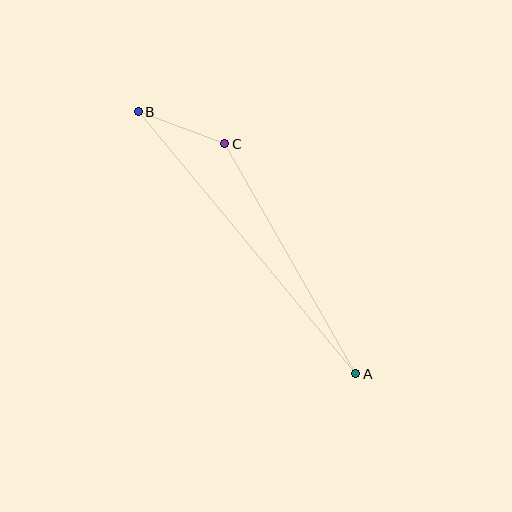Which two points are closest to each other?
Points B and C are closest to each other.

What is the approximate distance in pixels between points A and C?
The distance between A and C is approximately 265 pixels.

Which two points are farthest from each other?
Points A and B are farthest from each other.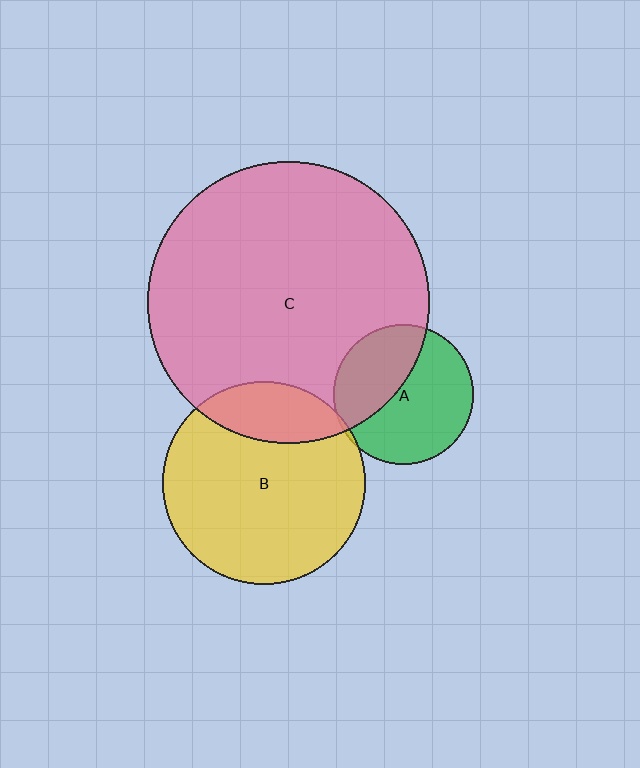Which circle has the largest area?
Circle C (pink).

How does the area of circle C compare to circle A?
Approximately 4.0 times.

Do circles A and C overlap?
Yes.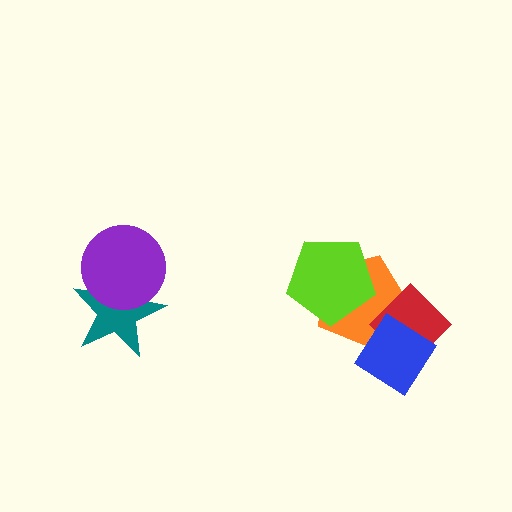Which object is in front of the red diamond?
The blue diamond is in front of the red diamond.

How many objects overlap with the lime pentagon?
1 object overlaps with the lime pentagon.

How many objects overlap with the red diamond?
2 objects overlap with the red diamond.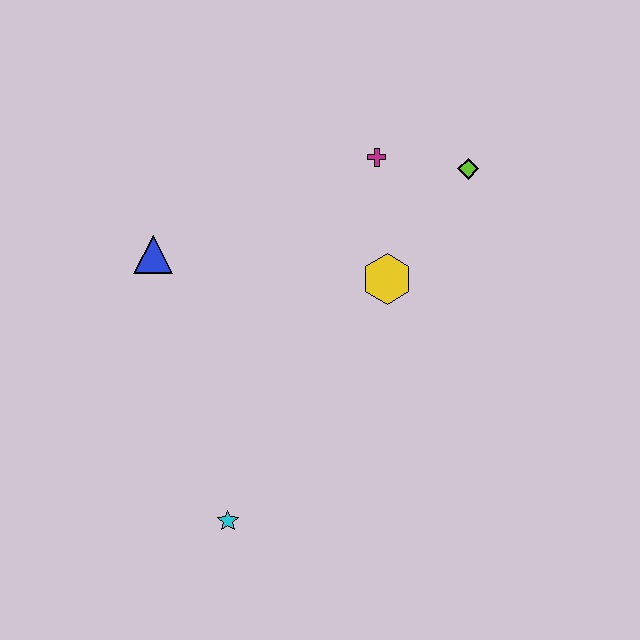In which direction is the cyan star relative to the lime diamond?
The cyan star is below the lime diamond.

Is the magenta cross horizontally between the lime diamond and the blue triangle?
Yes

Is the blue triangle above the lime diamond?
No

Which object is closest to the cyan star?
The blue triangle is closest to the cyan star.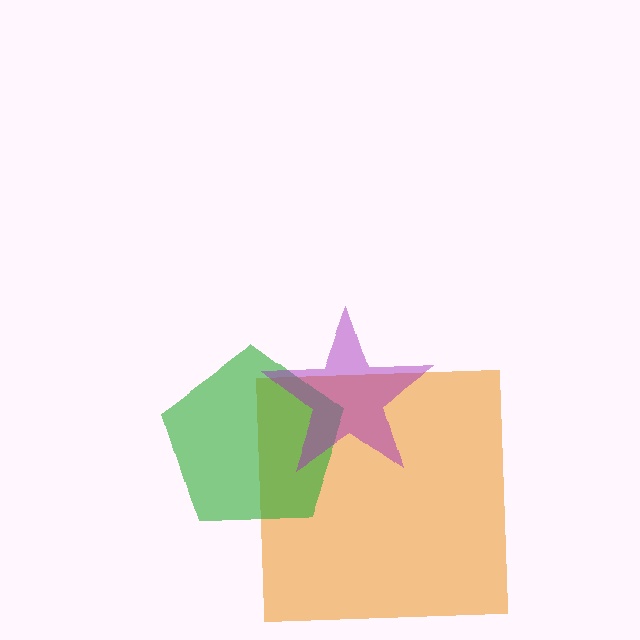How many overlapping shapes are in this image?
There are 3 overlapping shapes in the image.